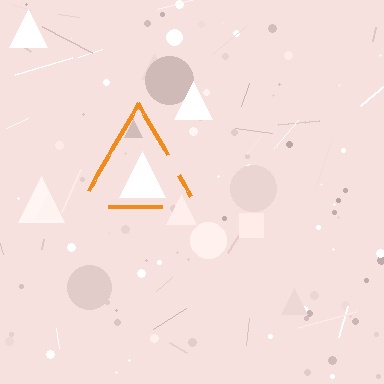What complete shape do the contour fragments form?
The contour fragments form a triangle.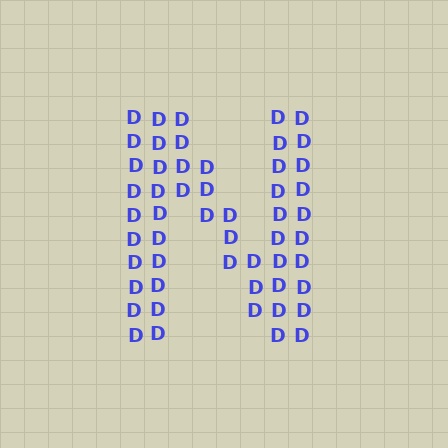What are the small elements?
The small elements are letter D's.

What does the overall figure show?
The overall figure shows the letter N.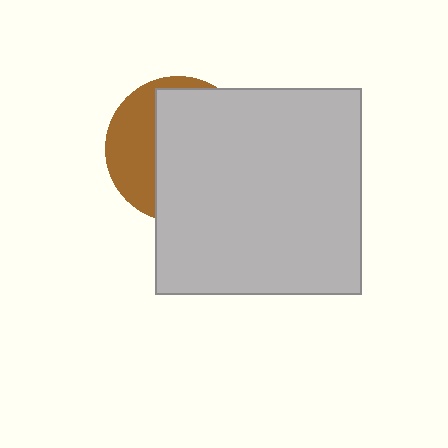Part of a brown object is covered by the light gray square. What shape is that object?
It is a circle.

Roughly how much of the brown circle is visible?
A small part of it is visible (roughly 34%).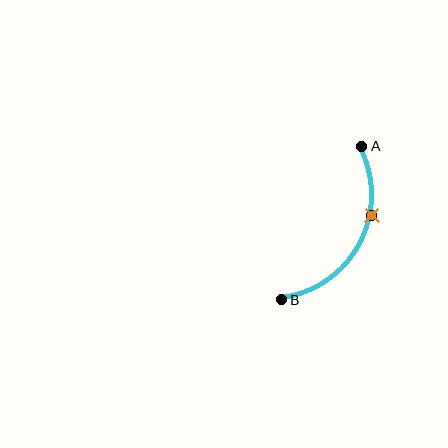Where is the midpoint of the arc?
The arc midpoint is the point on the curve farthest from the straight line joining A and B. It sits to the right of that line.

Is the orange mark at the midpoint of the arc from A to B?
No. The orange mark lies on the arc but is closer to endpoint A. The arc midpoint would be at the point on the curve equidistant along the arc from both A and B.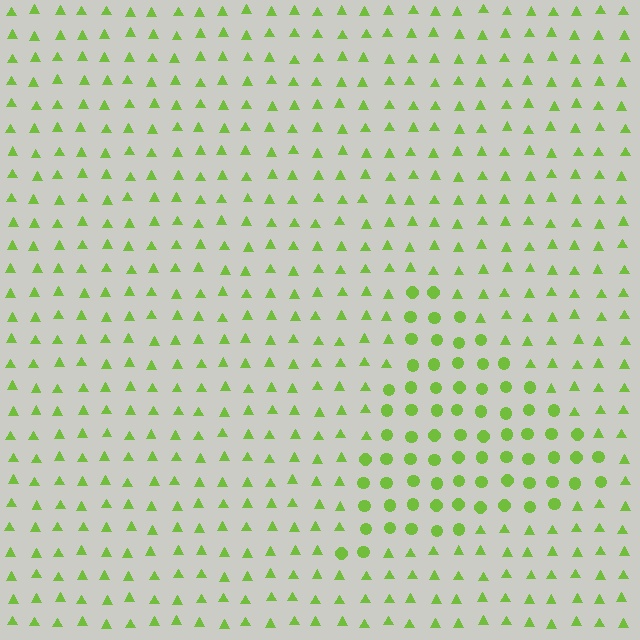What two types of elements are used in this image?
The image uses circles inside the triangle region and triangles outside it.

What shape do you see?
I see a triangle.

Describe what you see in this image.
The image is filled with small lime elements arranged in a uniform grid. A triangle-shaped region contains circles, while the surrounding area contains triangles. The boundary is defined purely by the change in element shape.